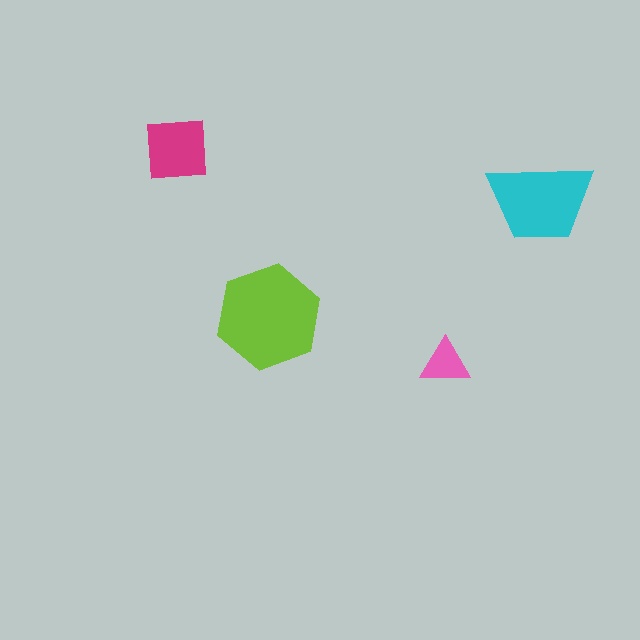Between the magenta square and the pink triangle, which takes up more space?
The magenta square.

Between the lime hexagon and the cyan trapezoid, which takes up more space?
The lime hexagon.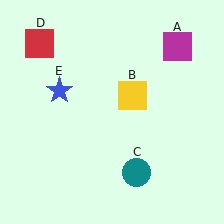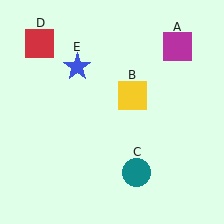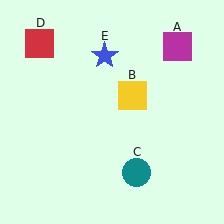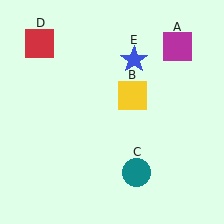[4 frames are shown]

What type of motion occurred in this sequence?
The blue star (object E) rotated clockwise around the center of the scene.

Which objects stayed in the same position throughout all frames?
Magenta square (object A) and yellow square (object B) and teal circle (object C) and red square (object D) remained stationary.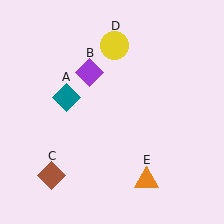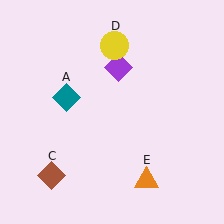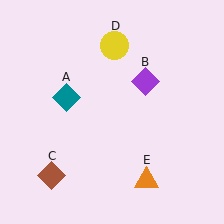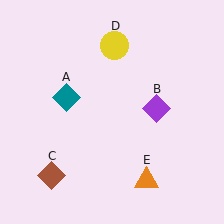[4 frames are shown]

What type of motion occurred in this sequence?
The purple diamond (object B) rotated clockwise around the center of the scene.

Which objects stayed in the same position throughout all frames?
Teal diamond (object A) and brown diamond (object C) and yellow circle (object D) and orange triangle (object E) remained stationary.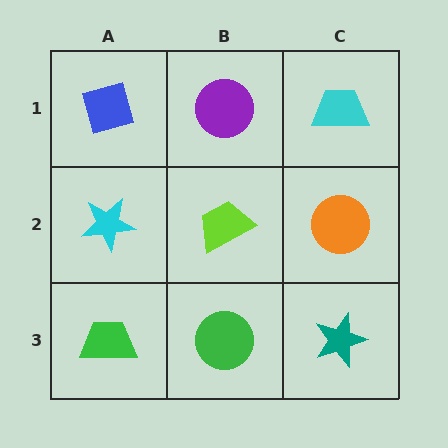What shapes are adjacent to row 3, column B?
A lime trapezoid (row 2, column B), a green trapezoid (row 3, column A), a teal star (row 3, column C).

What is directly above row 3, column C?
An orange circle.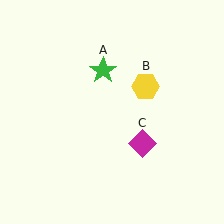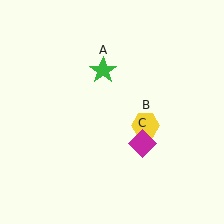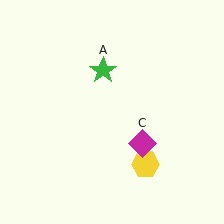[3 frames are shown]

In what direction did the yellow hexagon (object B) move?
The yellow hexagon (object B) moved down.